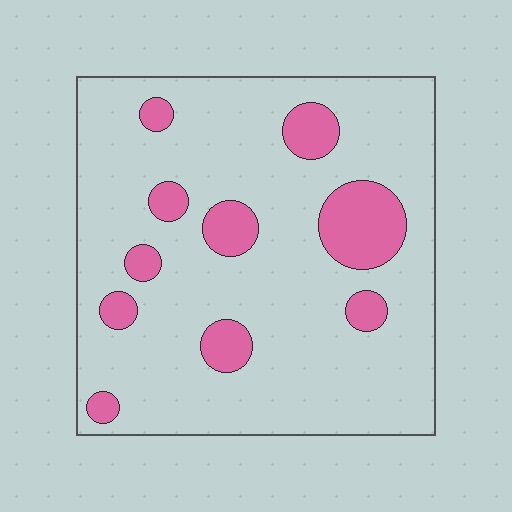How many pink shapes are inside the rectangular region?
10.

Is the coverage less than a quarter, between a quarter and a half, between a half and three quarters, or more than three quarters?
Less than a quarter.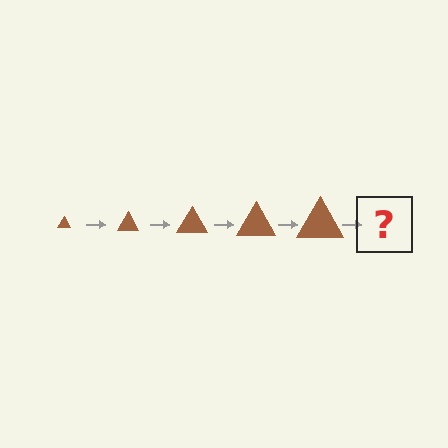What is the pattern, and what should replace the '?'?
The pattern is that the triangle gets progressively larger each step. The '?' should be a brown triangle, larger than the previous one.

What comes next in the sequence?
The next element should be a brown triangle, larger than the previous one.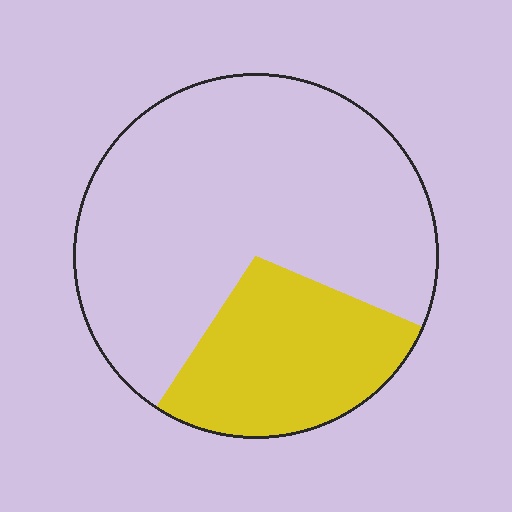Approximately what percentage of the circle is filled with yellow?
Approximately 30%.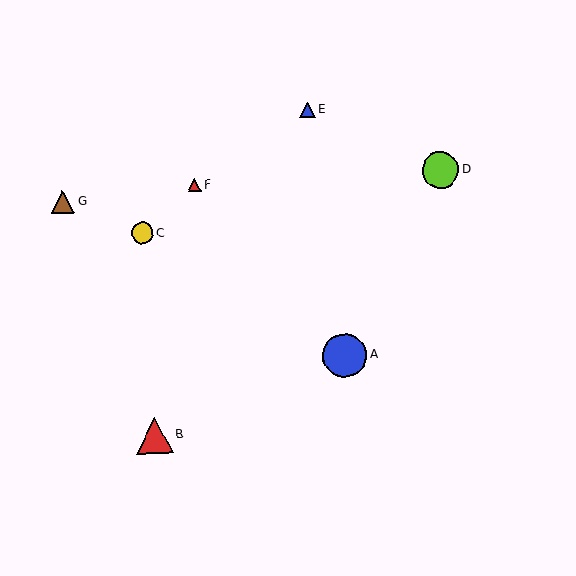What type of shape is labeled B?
Shape B is a red triangle.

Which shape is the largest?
The blue circle (labeled A) is the largest.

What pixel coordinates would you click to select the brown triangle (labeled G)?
Click at (63, 202) to select the brown triangle G.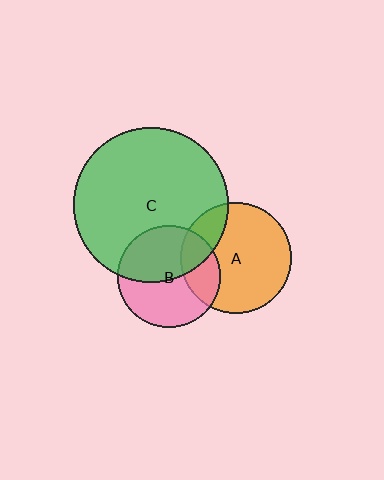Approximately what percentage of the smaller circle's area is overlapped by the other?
Approximately 45%.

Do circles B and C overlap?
Yes.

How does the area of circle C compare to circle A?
Approximately 1.9 times.